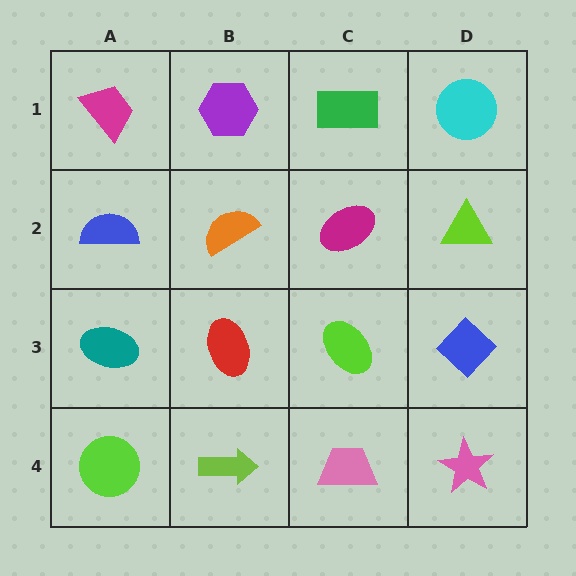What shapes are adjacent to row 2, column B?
A purple hexagon (row 1, column B), a red ellipse (row 3, column B), a blue semicircle (row 2, column A), a magenta ellipse (row 2, column C).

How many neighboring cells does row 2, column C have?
4.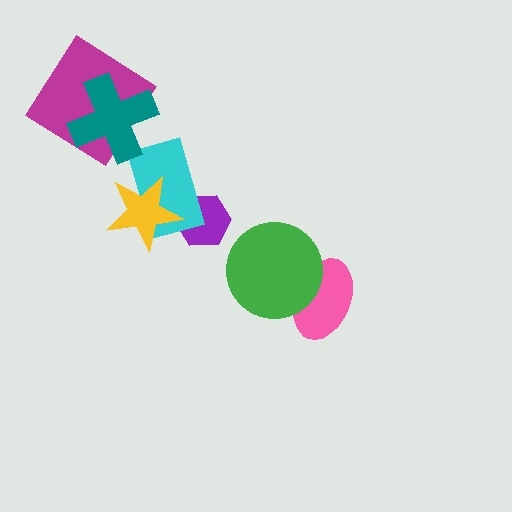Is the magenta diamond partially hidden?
Yes, it is partially covered by another shape.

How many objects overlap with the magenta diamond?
1 object overlaps with the magenta diamond.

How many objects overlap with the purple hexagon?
2 objects overlap with the purple hexagon.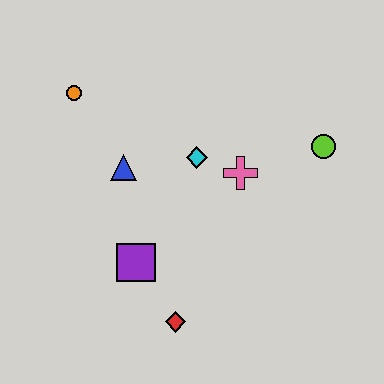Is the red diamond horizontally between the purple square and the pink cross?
Yes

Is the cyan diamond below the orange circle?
Yes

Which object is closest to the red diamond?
The purple square is closest to the red diamond.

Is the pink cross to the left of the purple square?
No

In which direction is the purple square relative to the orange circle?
The purple square is below the orange circle.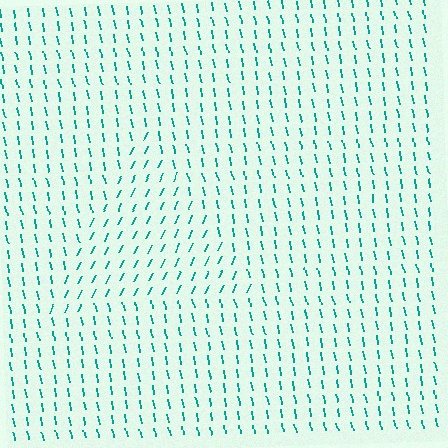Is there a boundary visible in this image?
Yes, there is a texture boundary formed by a change in line orientation.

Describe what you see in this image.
The image is filled with small teal line segments. A triangle region in the image has lines oriented differently from the surrounding lines, creating a visible texture boundary.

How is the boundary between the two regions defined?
The boundary is defined purely by a change in line orientation (approximately 37 degrees difference). All lines are the same color and thickness.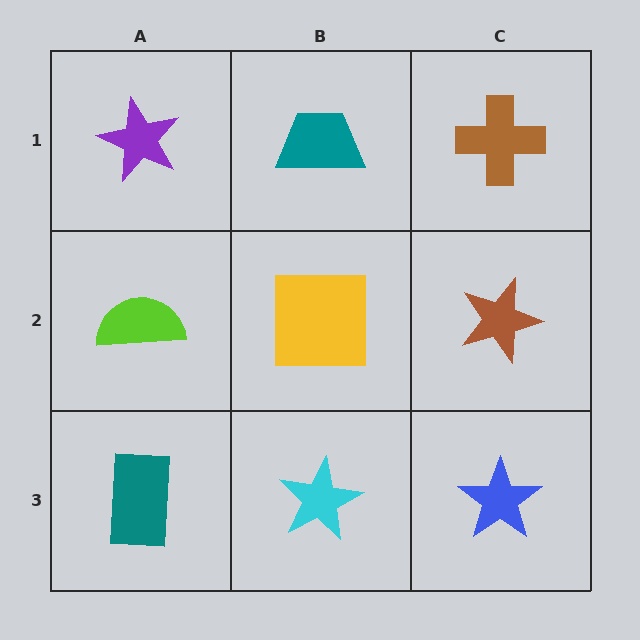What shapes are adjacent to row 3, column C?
A brown star (row 2, column C), a cyan star (row 3, column B).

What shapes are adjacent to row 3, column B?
A yellow square (row 2, column B), a teal rectangle (row 3, column A), a blue star (row 3, column C).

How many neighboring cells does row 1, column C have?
2.